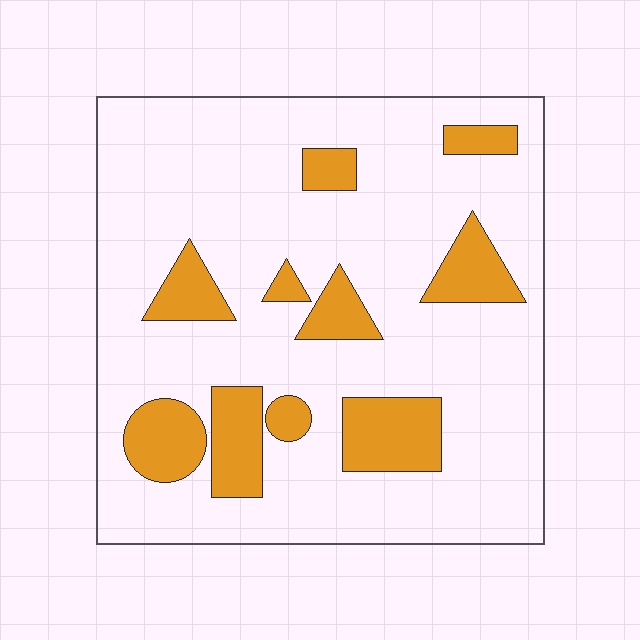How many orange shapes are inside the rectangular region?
10.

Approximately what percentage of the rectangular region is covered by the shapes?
Approximately 20%.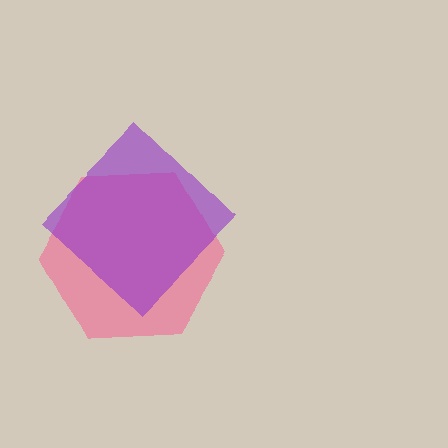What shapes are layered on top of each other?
The layered shapes are: a pink hexagon, a purple diamond.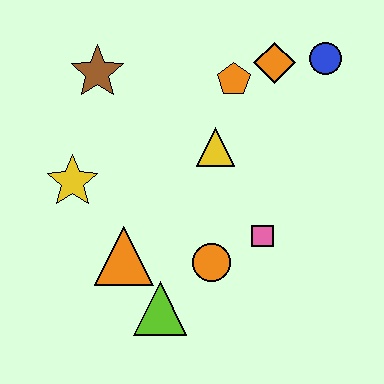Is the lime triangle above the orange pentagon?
No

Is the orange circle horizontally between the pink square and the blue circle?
No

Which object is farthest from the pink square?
The brown star is farthest from the pink square.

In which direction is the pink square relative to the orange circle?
The pink square is to the right of the orange circle.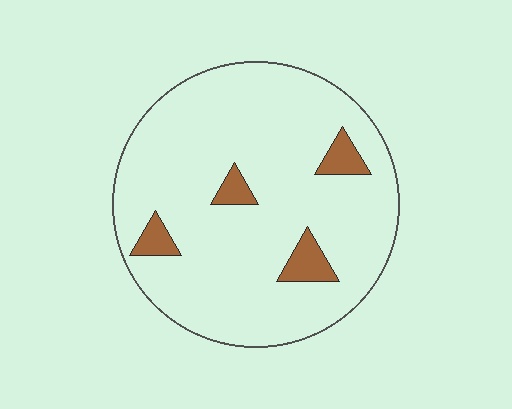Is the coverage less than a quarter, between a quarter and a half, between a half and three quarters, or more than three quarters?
Less than a quarter.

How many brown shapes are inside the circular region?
4.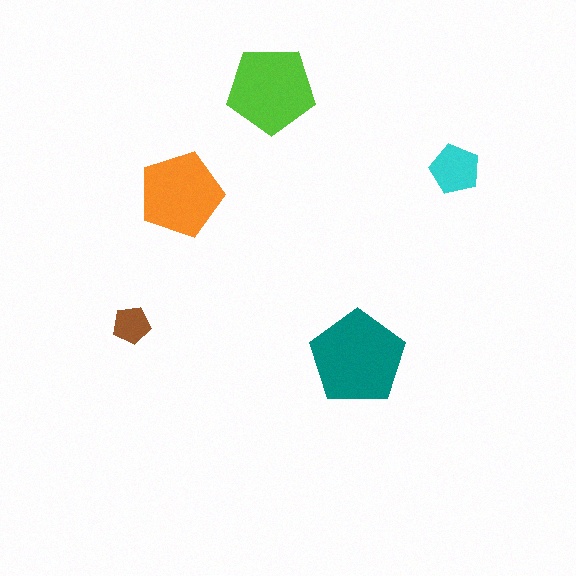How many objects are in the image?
There are 5 objects in the image.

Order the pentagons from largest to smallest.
the teal one, the lime one, the orange one, the cyan one, the brown one.